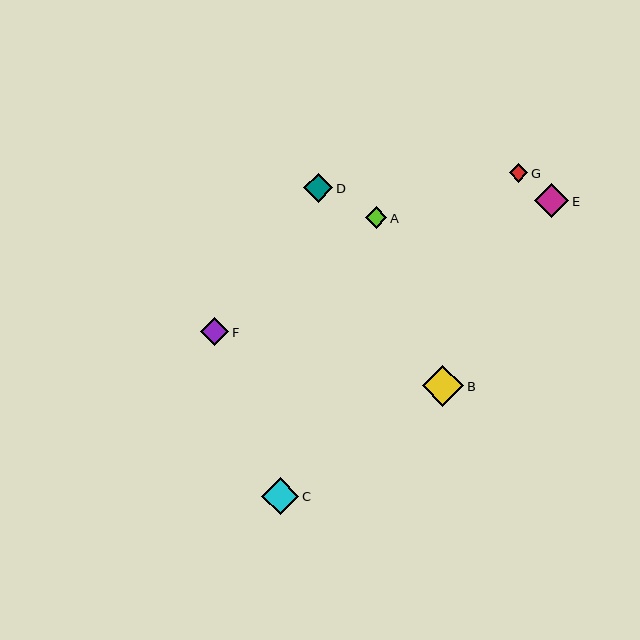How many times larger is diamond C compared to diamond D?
Diamond C is approximately 1.3 times the size of diamond D.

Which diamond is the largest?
Diamond B is the largest with a size of approximately 41 pixels.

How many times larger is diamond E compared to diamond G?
Diamond E is approximately 1.9 times the size of diamond G.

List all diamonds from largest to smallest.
From largest to smallest: B, C, E, F, D, A, G.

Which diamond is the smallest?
Diamond G is the smallest with a size of approximately 18 pixels.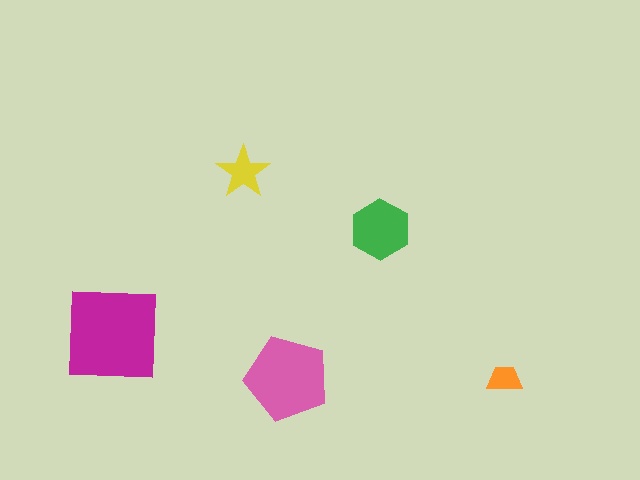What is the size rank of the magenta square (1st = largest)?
1st.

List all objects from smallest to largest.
The orange trapezoid, the yellow star, the green hexagon, the pink pentagon, the magenta square.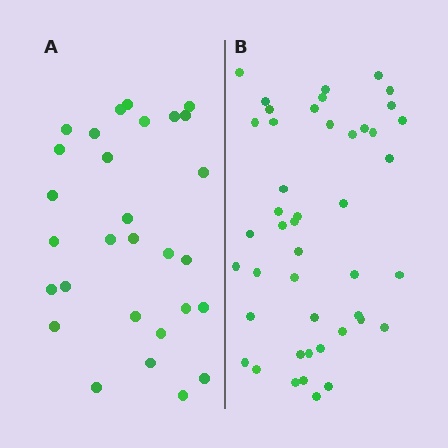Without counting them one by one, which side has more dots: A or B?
Region B (the right region) has more dots.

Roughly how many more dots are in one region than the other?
Region B has approximately 15 more dots than region A.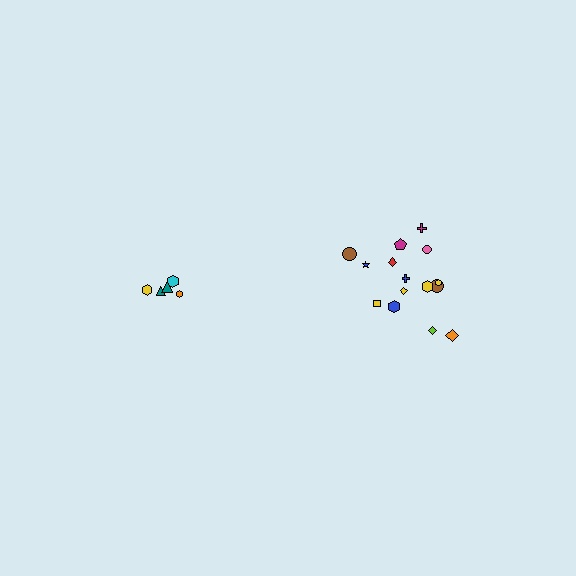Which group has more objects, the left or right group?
The right group.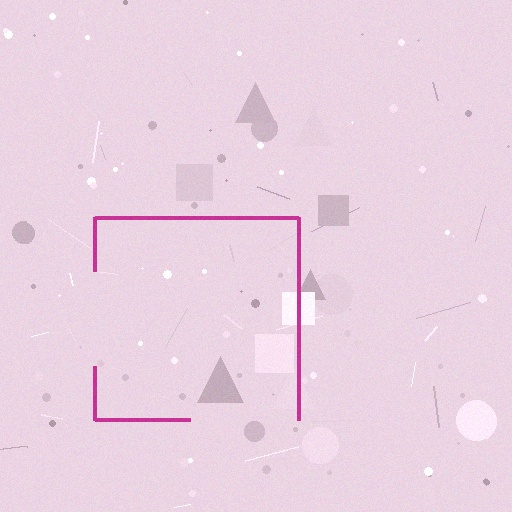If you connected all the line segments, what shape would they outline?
They would outline a square.